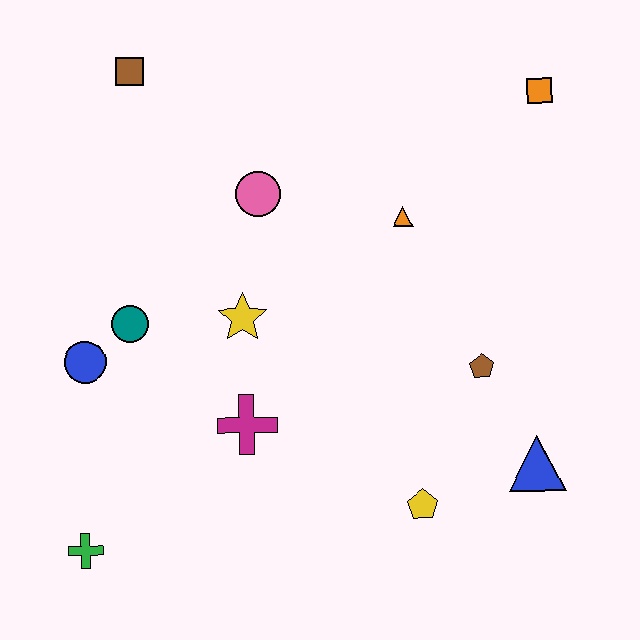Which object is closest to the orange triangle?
The pink circle is closest to the orange triangle.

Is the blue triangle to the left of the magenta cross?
No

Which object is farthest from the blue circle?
The orange square is farthest from the blue circle.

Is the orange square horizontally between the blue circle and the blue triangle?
No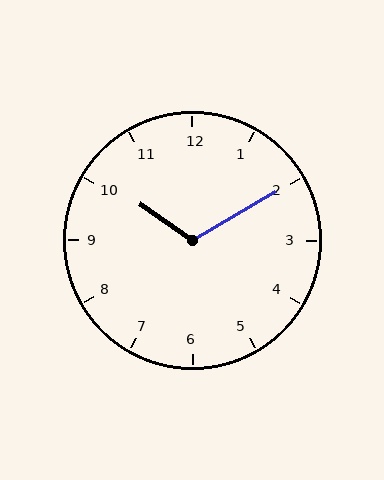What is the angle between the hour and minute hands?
Approximately 115 degrees.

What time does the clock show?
10:10.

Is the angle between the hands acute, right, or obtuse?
It is obtuse.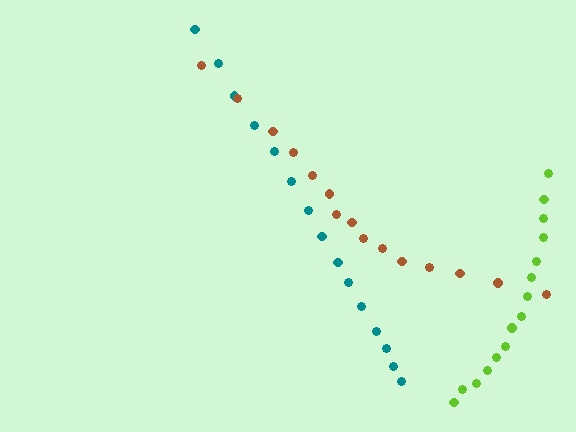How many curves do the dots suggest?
There are 3 distinct paths.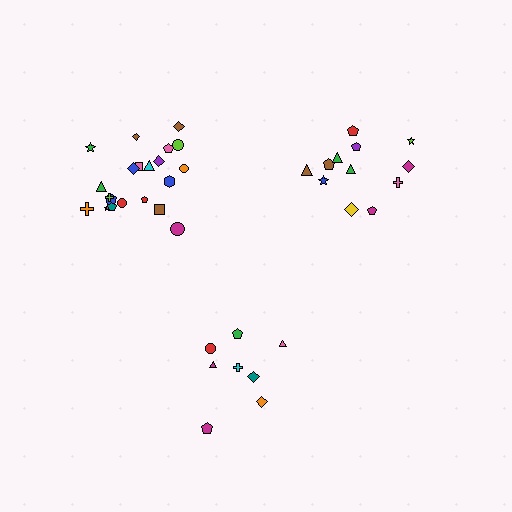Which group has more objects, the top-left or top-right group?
The top-left group.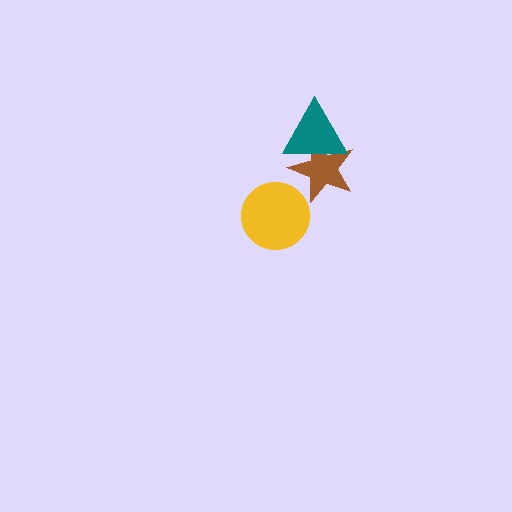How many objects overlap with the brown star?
1 object overlaps with the brown star.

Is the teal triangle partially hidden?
No, no other shape covers it.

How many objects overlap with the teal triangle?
1 object overlaps with the teal triangle.